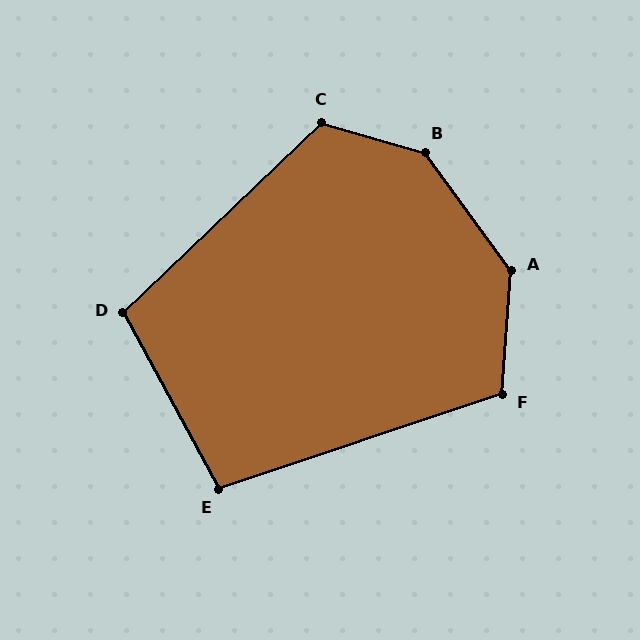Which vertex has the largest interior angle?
B, at approximately 142 degrees.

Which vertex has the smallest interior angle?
E, at approximately 100 degrees.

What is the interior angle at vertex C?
Approximately 120 degrees (obtuse).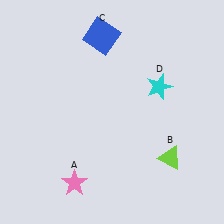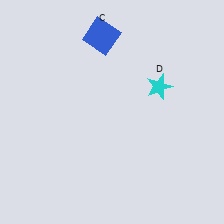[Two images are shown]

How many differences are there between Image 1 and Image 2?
There are 2 differences between the two images.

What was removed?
The lime triangle (B), the pink star (A) were removed in Image 2.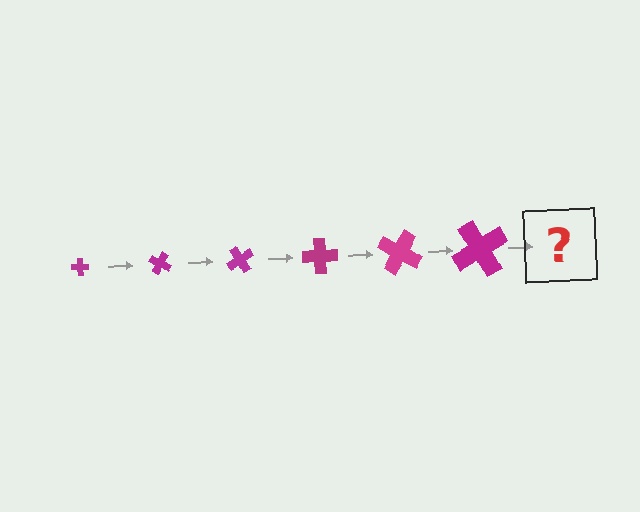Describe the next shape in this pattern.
It should be a cross, larger than the previous one and rotated 180 degrees from the start.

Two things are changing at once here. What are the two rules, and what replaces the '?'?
The two rules are that the cross grows larger each step and it rotates 30 degrees each step. The '?' should be a cross, larger than the previous one and rotated 180 degrees from the start.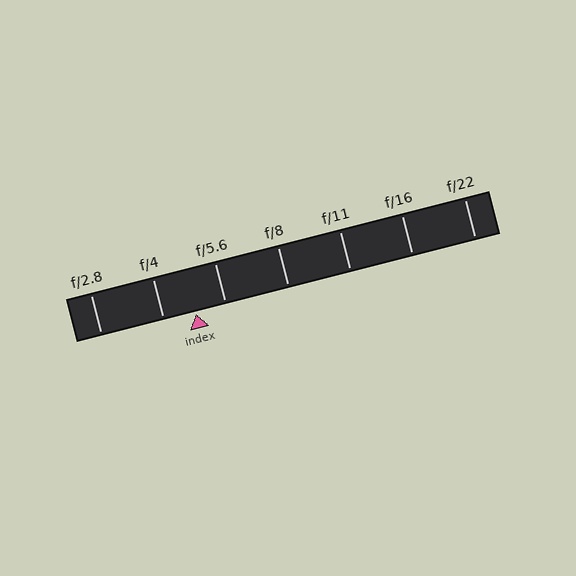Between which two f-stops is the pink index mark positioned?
The index mark is between f/4 and f/5.6.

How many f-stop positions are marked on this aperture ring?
There are 7 f-stop positions marked.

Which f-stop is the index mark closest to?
The index mark is closest to f/5.6.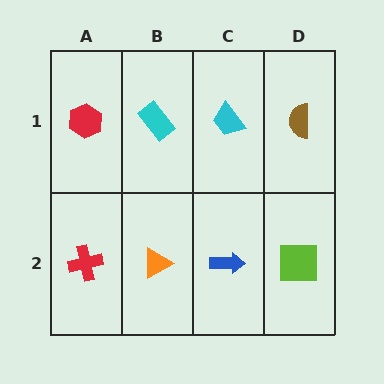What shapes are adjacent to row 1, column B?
An orange triangle (row 2, column B), a red hexagon (row 1, column A), a cyan trapezoid (row 1, column C).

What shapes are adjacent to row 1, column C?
A blue arrow (row 2, column C), a cyan rectangle (row 1, column B), a brown semicircle (row 1, column D).